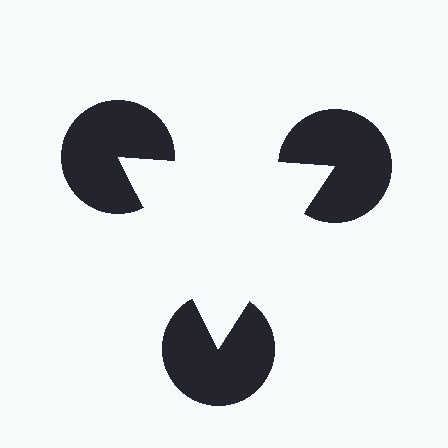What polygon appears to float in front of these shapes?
An illusory triangle — its edges are inferred from the aligned wedge cuts in the pac-man discs, not physically drawn.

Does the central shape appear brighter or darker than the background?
It typically appears slightly brighter than the background, even though no actual brightness change is drawn.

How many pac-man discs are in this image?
There are 3 — one at each vertex of the illusory triangle.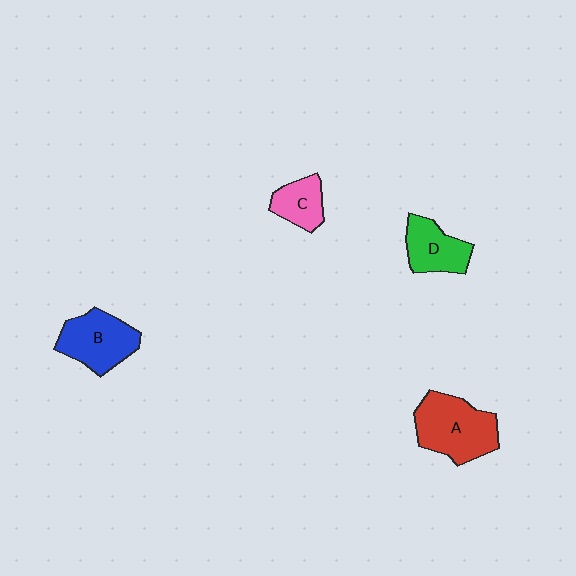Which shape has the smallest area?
Shape C (pink).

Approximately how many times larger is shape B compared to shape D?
Approximately 1.3 times.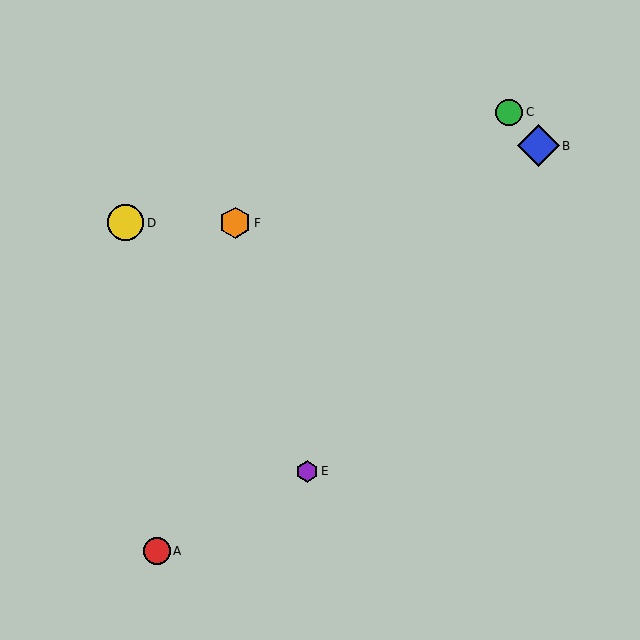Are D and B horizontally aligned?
No, D is at y≈223 and B is at y≈146.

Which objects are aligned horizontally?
Objects D, F are aligned horizontally.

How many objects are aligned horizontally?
2 objects (D, F) are aligned horizontally.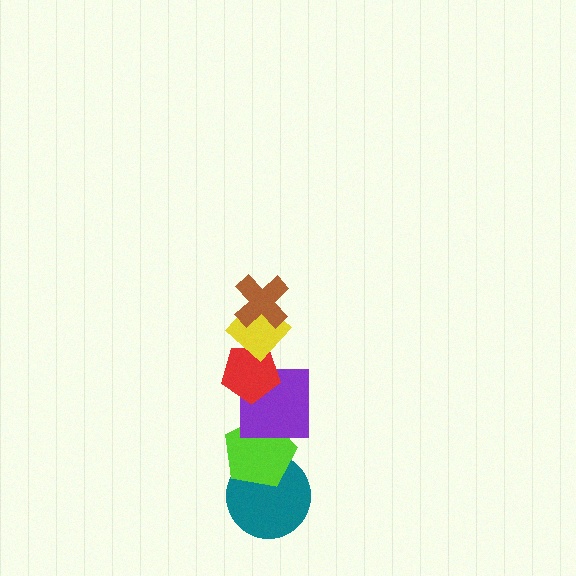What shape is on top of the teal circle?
The lime pentagon is on top of the teal circle.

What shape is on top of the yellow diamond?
The brown cross is on top of the yellow diamond.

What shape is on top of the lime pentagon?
The purple square is on top of the lime pentagon.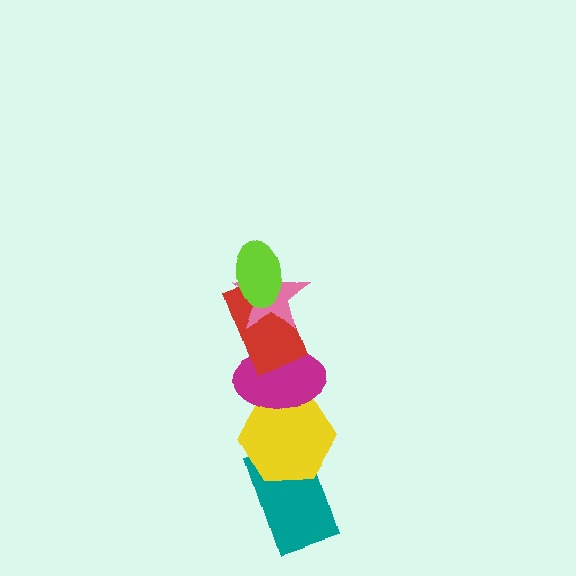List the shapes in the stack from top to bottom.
From top to bottom: the lime ellipse, the pink star, the red rectangle, the magenta ellipse, the yellow hexagon, the teal rectangle.